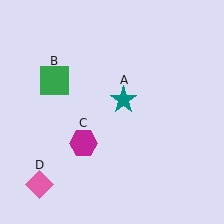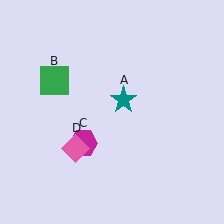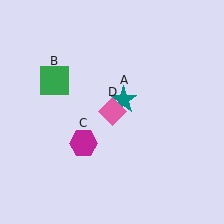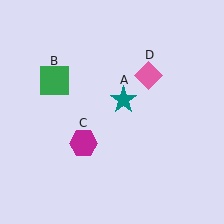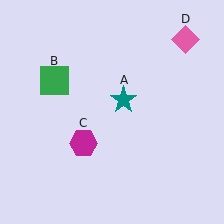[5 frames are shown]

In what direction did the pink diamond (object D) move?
The pink diamond (object D) moved up and to the right.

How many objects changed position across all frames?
1 object changed position: pink diamond (object D).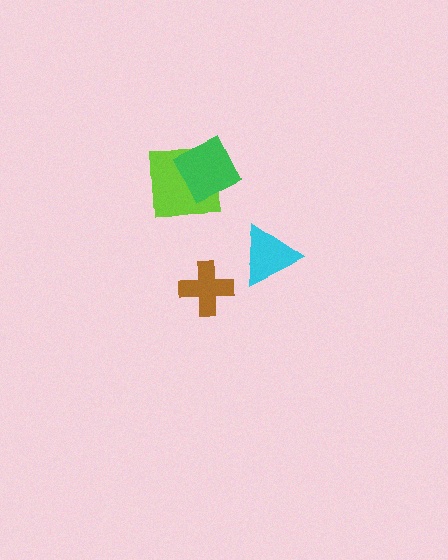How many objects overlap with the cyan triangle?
0 objects overlap with the cyan triangle.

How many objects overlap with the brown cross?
0 objects overlap with the brown cross.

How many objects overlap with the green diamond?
1 object overlaps with the green diamond.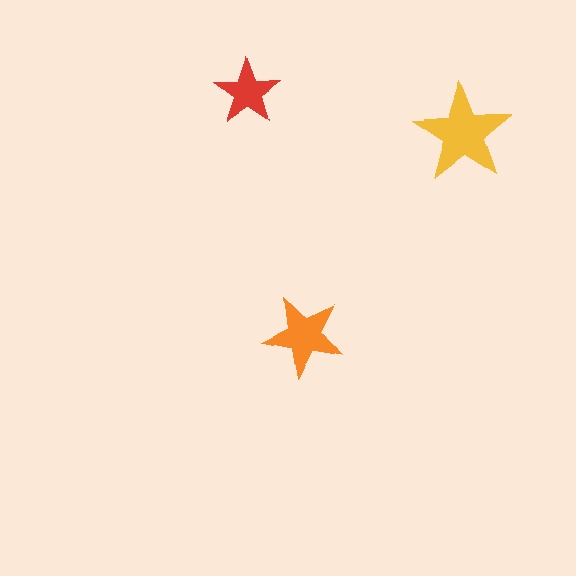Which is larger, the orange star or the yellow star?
The yellow one.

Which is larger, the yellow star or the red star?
The yellow one.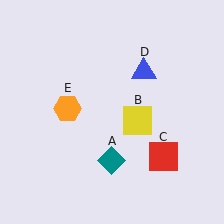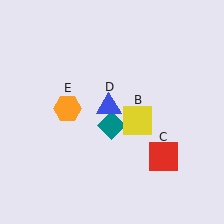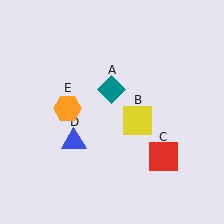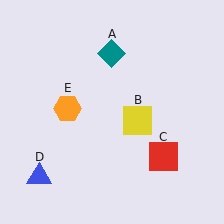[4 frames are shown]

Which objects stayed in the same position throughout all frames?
Yellow square (object B) and red square (object C) and orange hexagon (object E) remained stationary.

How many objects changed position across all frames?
2 objects changed position: teal diamond (object A), blue triangle (object D).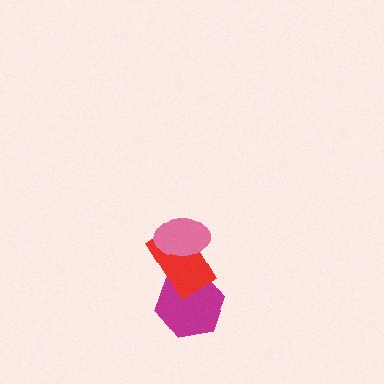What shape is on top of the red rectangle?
The pink ellipse is on top of the red rectangle.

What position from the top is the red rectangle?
The red rectangle is 2nd from the top.